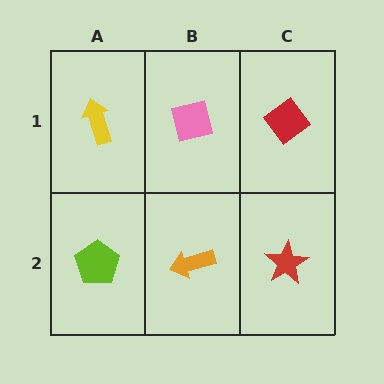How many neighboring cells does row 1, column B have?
3.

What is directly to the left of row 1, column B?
A yellow arrow.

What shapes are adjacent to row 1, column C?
A red star (row 2, column C), a pink square (row 1, column B).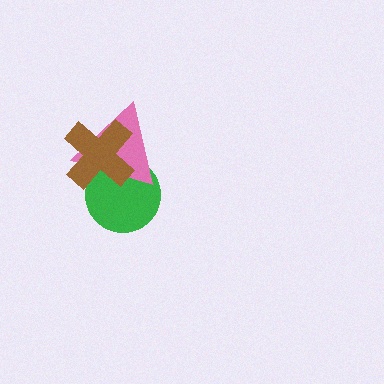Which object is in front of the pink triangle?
The brown cross is in front of the pink triangle.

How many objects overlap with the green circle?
2 objects overlap with the green circle.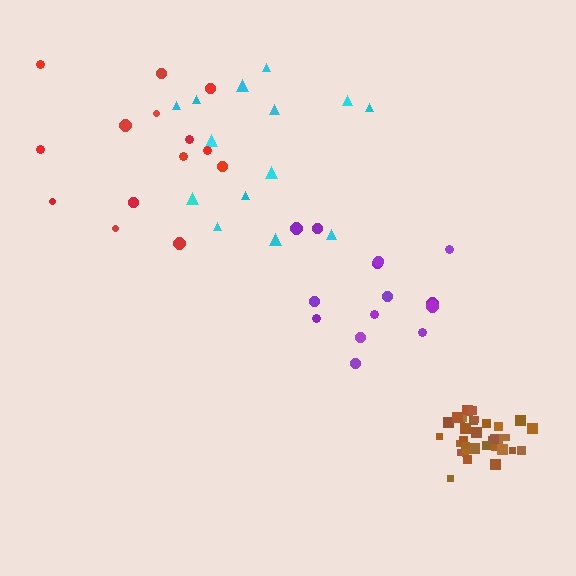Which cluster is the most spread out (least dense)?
Red.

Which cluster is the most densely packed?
Brown.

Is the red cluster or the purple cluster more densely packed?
Purple.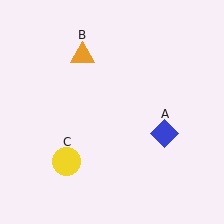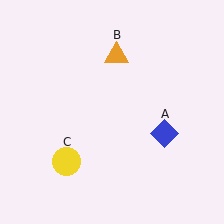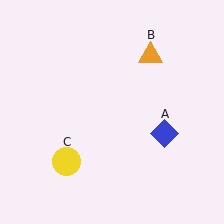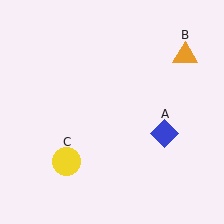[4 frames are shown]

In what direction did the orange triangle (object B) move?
The orange triangle (object B) moved right.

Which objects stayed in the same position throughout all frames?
Blue diamond (object A) and yellow circle (object C) remained stationary.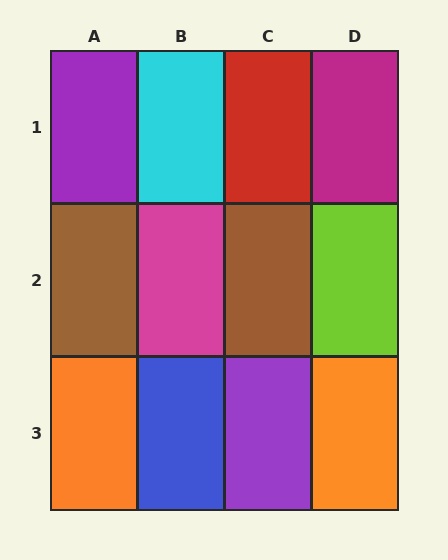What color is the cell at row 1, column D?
Magenta.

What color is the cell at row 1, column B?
Cyan.